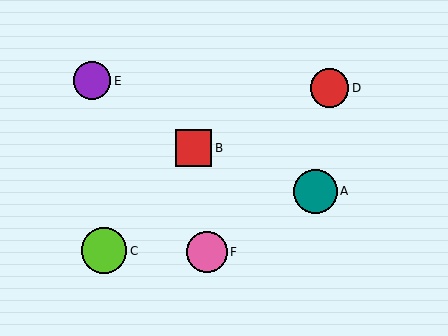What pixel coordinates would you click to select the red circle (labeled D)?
Click at (330, 88) to select the red circle D.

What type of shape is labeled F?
Shape F is a pink circle.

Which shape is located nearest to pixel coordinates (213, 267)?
The pink circle (labeled F) at (207, 252) is nearest to that location.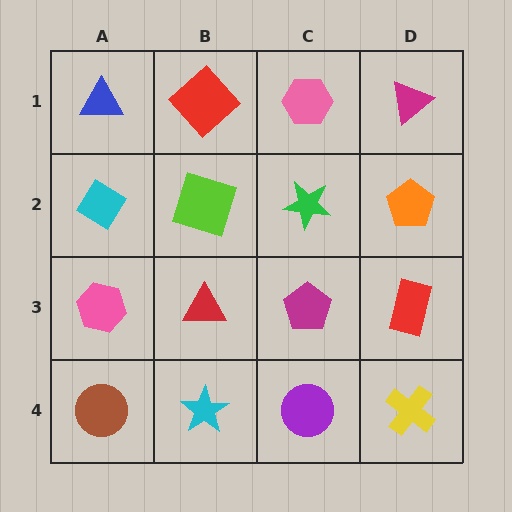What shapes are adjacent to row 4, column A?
A pink hexagon (row 3, column A), a cyan star (row 4, column B).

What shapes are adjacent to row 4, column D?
A red rectangle (row 3, column D), a purple circle (row 4, column C).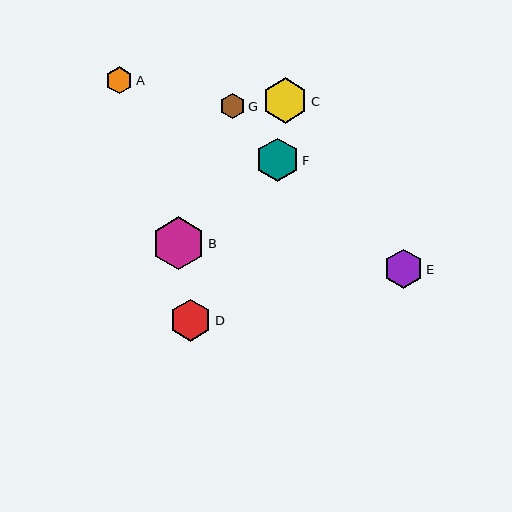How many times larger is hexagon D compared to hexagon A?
Hexagon D is approximately 1.5 times the size of hexagon A.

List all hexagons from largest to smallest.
From largest to smallest: B, C, F, D, E, A, G.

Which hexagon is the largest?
Hexagon B is the largest with a size of approximately 53 pixels.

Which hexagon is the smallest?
Hexagon G is the smallest with a size of approximately 25 pixels.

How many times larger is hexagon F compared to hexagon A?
Hexagon F is approximately 1.6 times the size of hexagon A.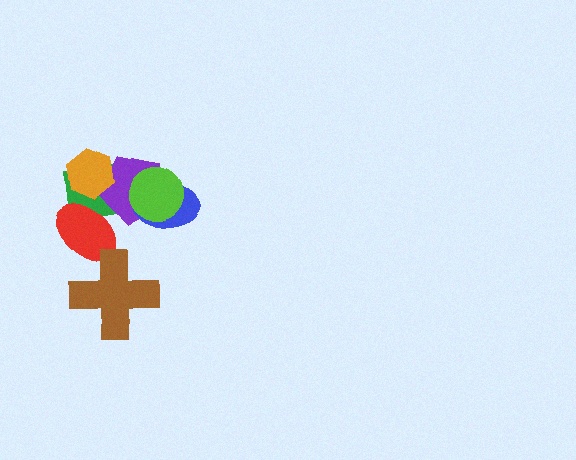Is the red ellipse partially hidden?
Yes, it is partially covered by another shape.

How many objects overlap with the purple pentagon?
4 objects overlap with the purple pentagon.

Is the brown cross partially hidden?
No, no other shape covers it.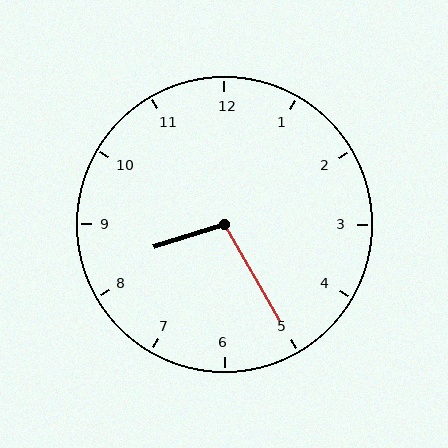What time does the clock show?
8:25.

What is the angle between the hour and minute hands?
Approximately 102 degrees.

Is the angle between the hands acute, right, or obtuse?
It is obtuse.